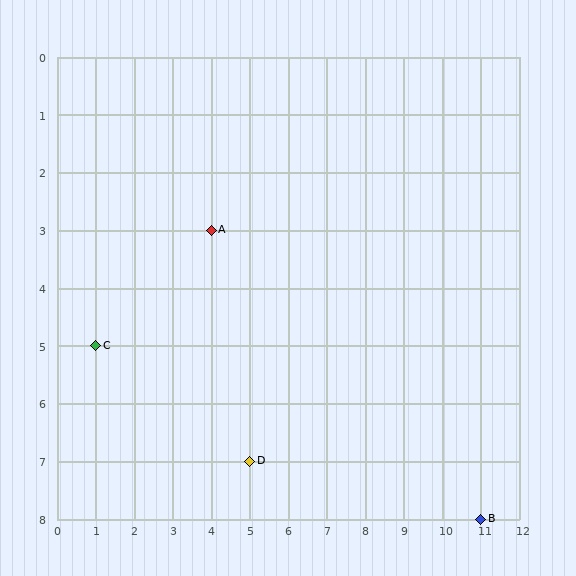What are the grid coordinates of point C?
Point C is at grid coordinates (1, 5).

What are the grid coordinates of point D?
Point D is at grid coordinates (5, 7).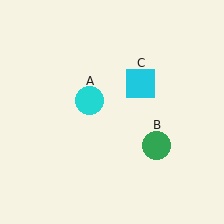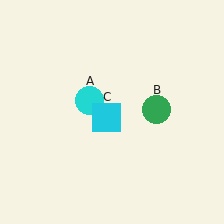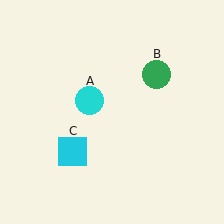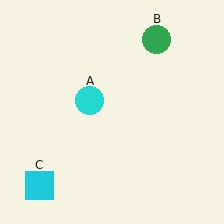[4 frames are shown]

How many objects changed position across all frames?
2 objects changed position: green circle (object B), cyan square (object C).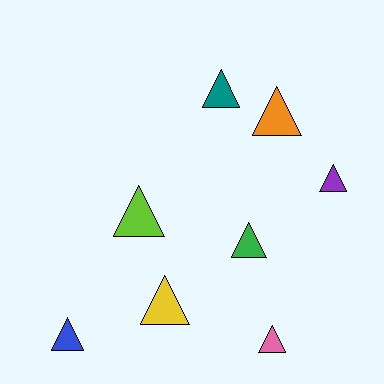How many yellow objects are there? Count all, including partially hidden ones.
There is 1 yellow object.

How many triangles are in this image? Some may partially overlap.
There are 8 triangles.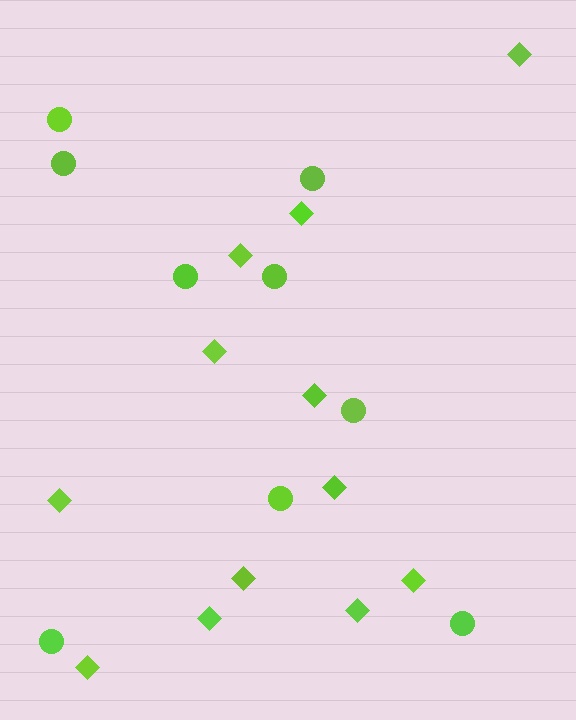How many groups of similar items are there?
There are 2 groups: one group of circles (9) and one group of diamonds (12).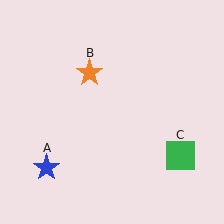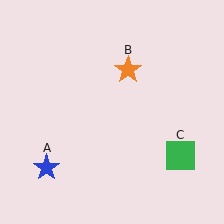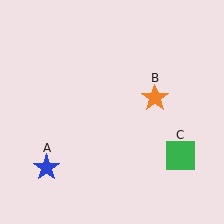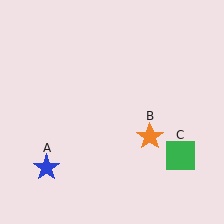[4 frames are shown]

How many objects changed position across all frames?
1 object changed position: orange star (object B).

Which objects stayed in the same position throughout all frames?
Blue star (object A) and green square (object C) remained stationary.